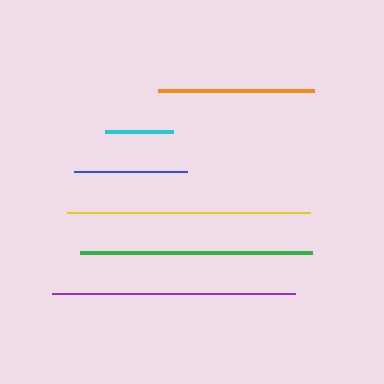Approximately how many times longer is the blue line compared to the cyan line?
The blue line is approximately 1.7 times the length of the cyan line.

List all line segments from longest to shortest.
From longest to shortest: purple, yellow, green, orange, blue, cyan.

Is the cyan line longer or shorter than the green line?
The green line is longer than the cyan line.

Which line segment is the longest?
The purple line is the longest at approximately 243 pixels.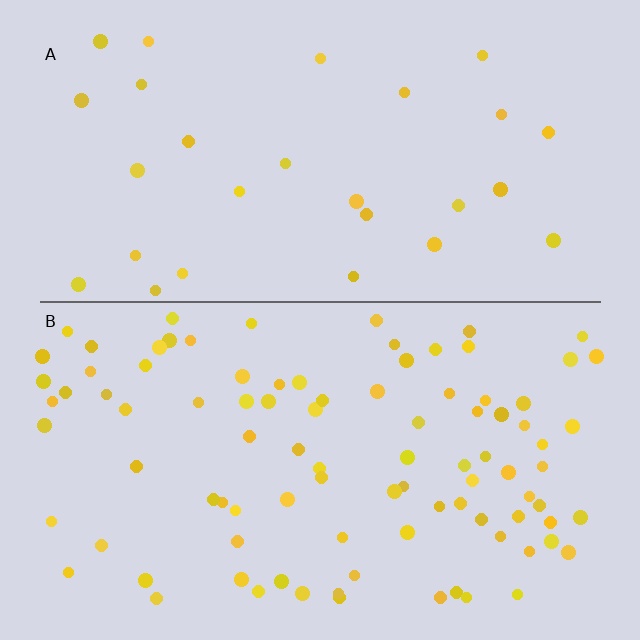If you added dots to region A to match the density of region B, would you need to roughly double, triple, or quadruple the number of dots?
Approximately triple.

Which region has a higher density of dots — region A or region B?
B (the bottom).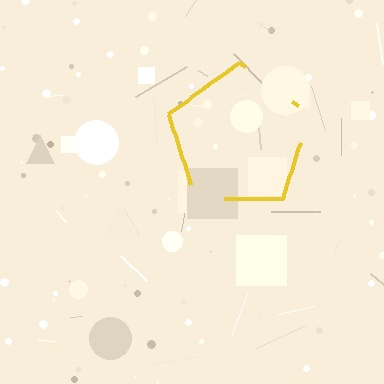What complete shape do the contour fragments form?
The contour fragments form a pentagon.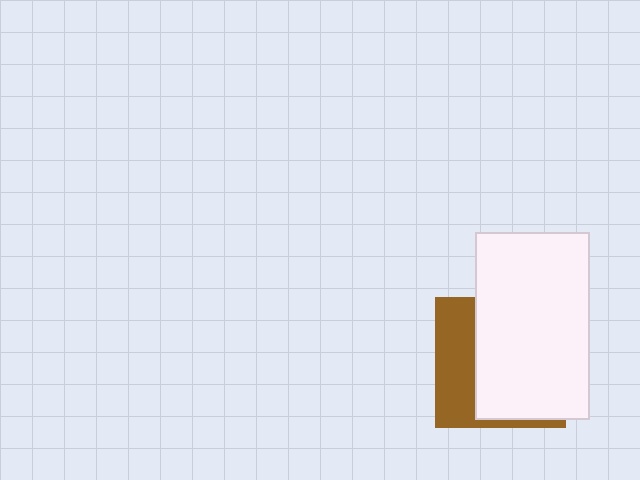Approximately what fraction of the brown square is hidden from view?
Roughly 65% of the brown square is hidden behind the white rectangle.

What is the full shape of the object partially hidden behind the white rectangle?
The partially hidden object is a brown square.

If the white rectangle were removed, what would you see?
You would see the complete brown square.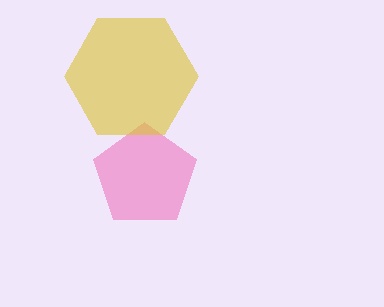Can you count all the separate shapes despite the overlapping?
Yes, there are 2 separate shapes.